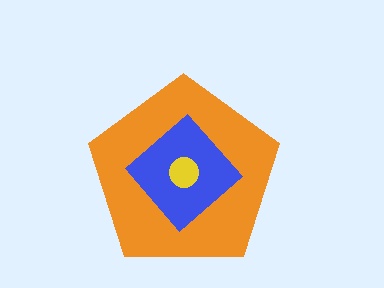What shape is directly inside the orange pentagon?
The blue diamond.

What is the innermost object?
The yellow circle.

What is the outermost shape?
The orange pentagon.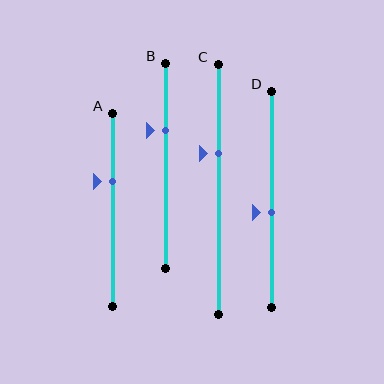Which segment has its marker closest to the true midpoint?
Segment D has its marker closest to the true midpoint.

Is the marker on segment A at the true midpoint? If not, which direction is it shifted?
No, the marker on segment A is shifted upward by about 15% of the segment length.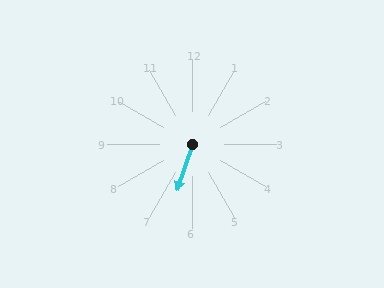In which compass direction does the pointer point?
South.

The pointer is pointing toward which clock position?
Roughly 7 o'clock.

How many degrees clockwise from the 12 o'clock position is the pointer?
Approximately 198 degrees.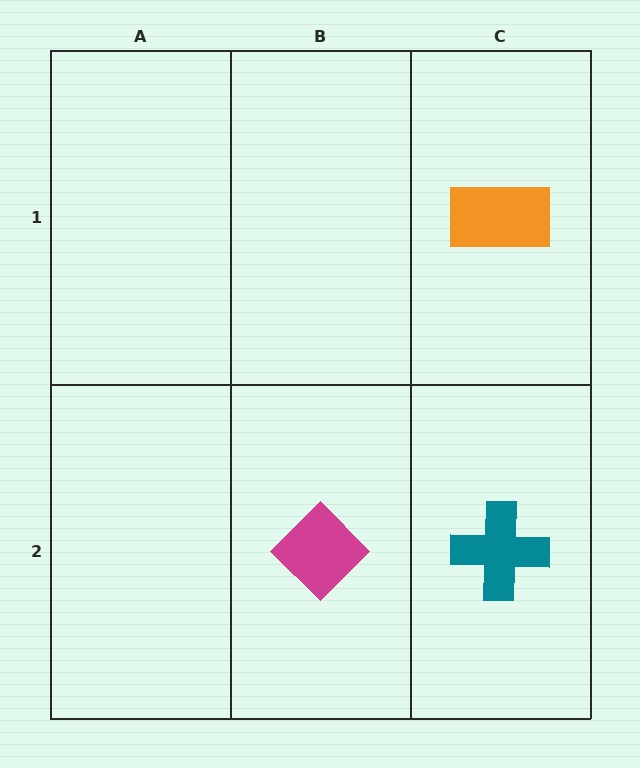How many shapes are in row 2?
2 shapes.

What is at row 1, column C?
An orange rectangle.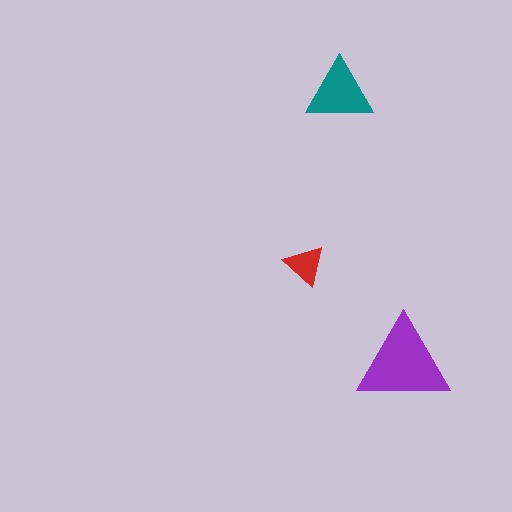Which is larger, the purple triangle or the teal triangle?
The purple one.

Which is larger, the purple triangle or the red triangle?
The purple one.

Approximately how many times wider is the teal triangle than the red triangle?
About 1.5 times wider.